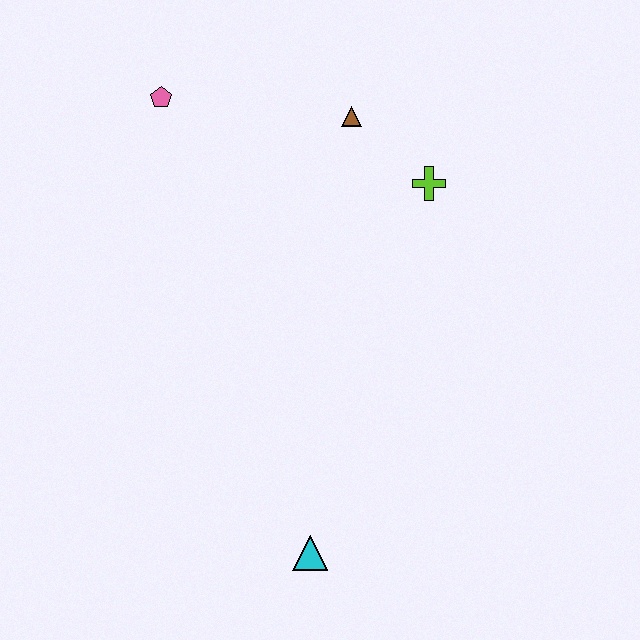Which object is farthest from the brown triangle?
The cyan triangle is farthest from the brown triangle.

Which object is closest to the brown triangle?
The lime cross is closest to the brown triangle.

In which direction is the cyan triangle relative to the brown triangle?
The cyan triangle is below the brown triangle.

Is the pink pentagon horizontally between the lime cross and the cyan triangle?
No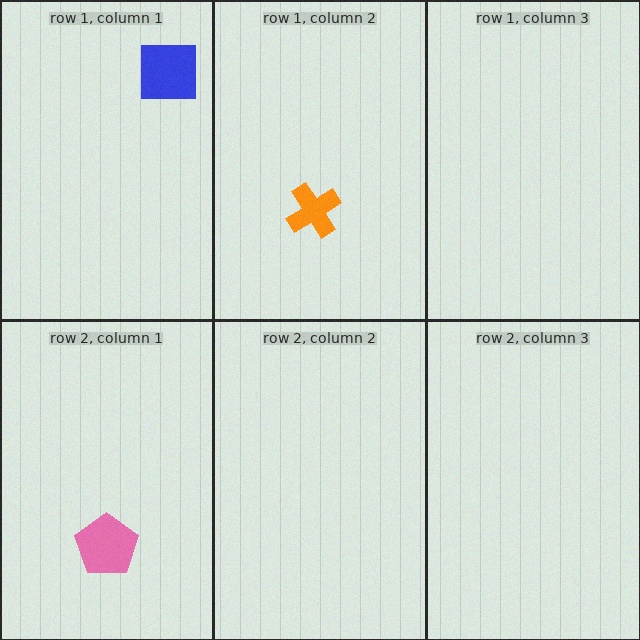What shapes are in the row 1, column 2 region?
The orange cross.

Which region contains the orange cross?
The row 1, column 2 region.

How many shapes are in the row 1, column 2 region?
1.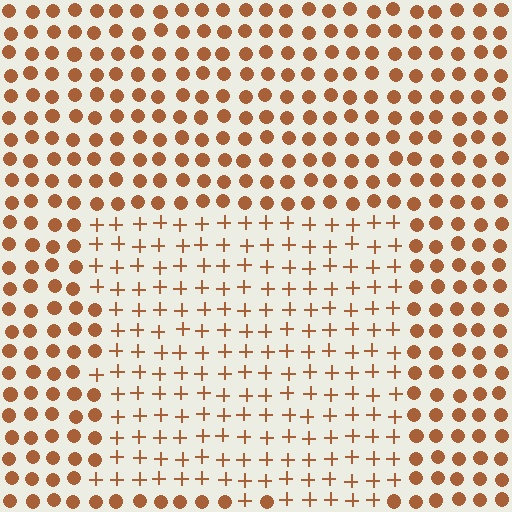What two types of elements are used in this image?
The image uses plus signs inside the rectangle region and circles outside it.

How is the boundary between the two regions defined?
The boundary is defined by a change in element shape: plus signs inside vs. circles outside. All elements share the same color and spacing.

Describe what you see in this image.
The image is filled with small brown elements arranged in a uniform grid. A rectangle-shaped region contains plus signs, while the surrounding area contains circles. The boundary is defined purely by the change in element shape.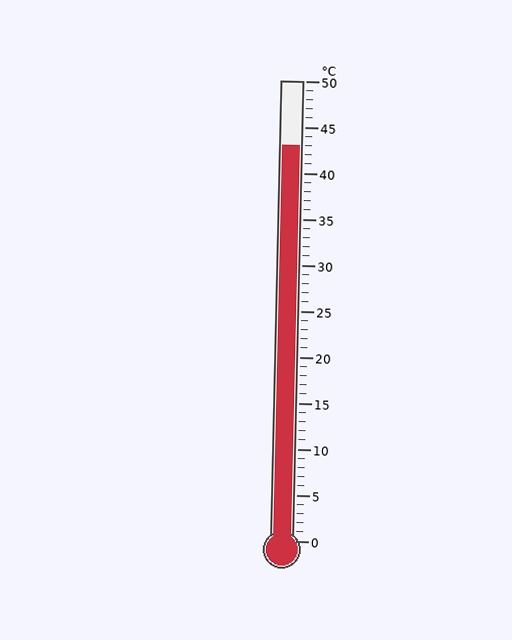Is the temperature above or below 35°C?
The temperature is above 35°C.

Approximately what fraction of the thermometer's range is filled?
The thermometer is filled to approximately 85% of its range.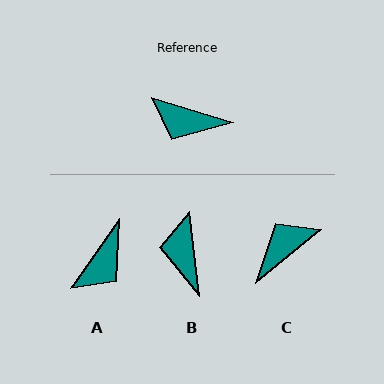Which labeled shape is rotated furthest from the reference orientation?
C, about 124 degrees away.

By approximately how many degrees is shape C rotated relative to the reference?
Approximately 124 degrees clockwise.